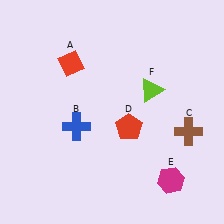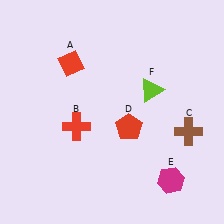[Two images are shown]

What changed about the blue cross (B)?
In Image 1, B is blue. In Image 2, it changed to red.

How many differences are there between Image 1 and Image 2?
There is 1 difference between the two images.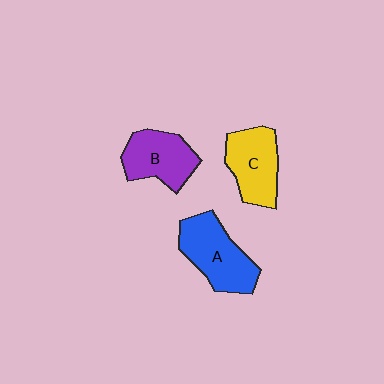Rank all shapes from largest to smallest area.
From largest to smallest: A (blue), C (yellow), B (purple).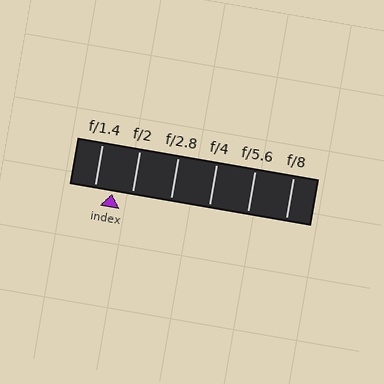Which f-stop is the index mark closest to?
The index mark is closest to f/1.4.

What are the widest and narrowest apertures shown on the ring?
The widest aperture shown is f/1.4 and the narrowest is f/8.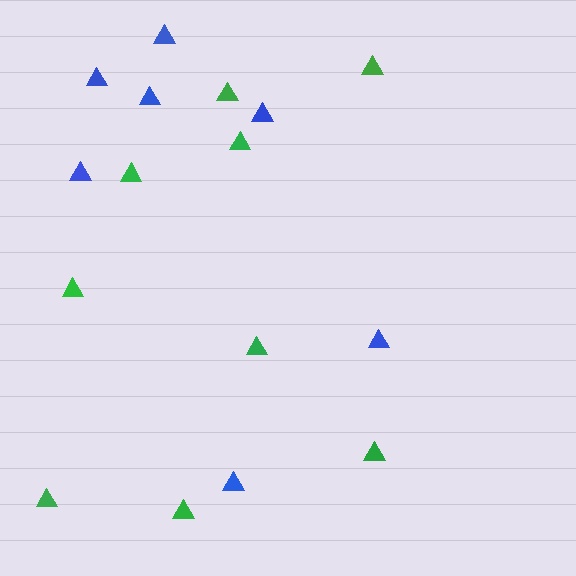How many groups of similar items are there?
There are 2 groups: one group of green triangles (9) and one group of blue triangles (7).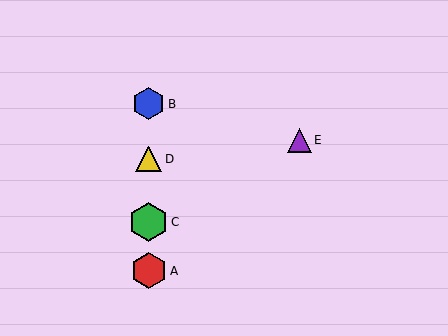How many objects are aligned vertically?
4 objects (A, B, C, D) are aligned vertically.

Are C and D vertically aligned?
Yes, both are at x≈149.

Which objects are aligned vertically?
Objects A, B, C, D are aligned vertically.